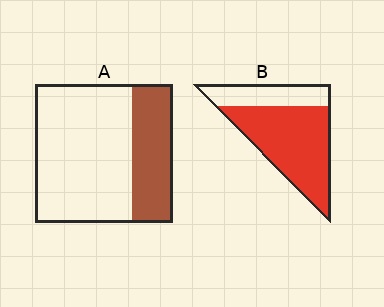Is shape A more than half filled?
No.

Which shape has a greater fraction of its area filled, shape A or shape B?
Shape B.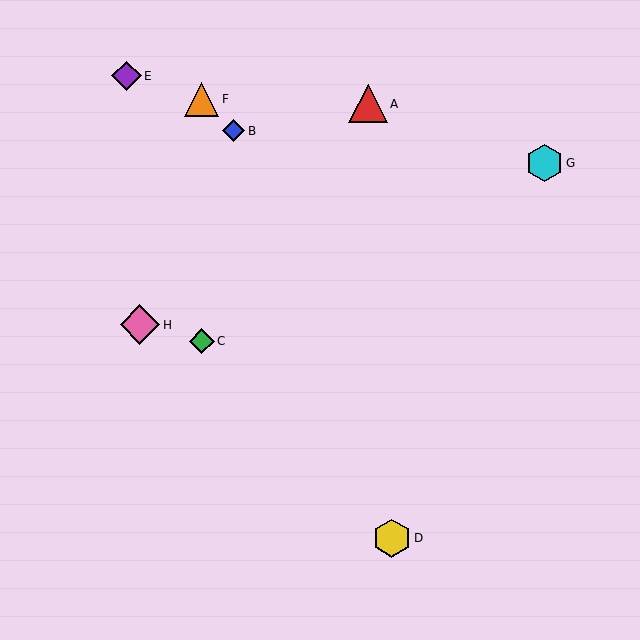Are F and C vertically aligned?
Yes, both are at x≈202.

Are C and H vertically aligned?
No, C is at x≈202 and H is at x≈140.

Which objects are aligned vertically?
Objects C, F are aligned vertically.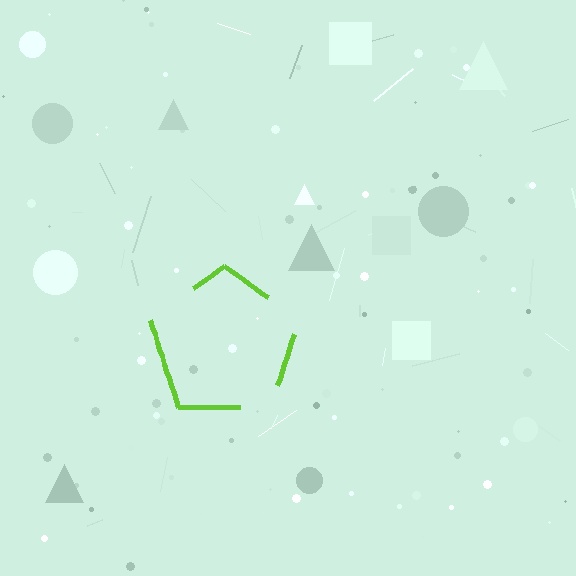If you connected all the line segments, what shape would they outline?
They would outline a pentagon.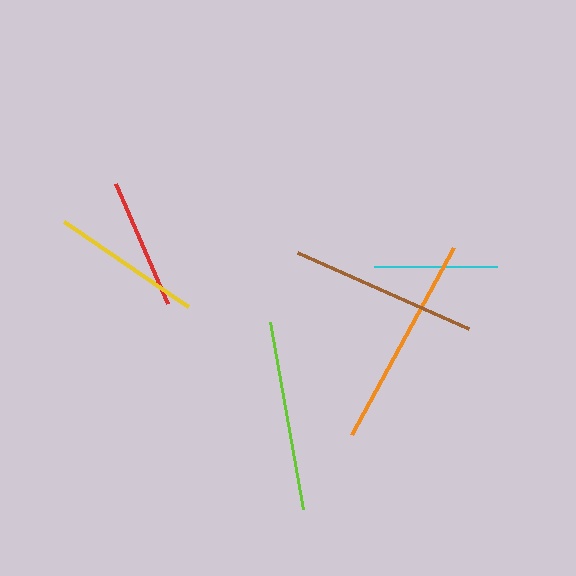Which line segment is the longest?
The orange line is the longest at approximately 213 pixels.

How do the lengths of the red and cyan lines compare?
The red and cyan lines are approximately the same length.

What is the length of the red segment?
The red segment is approximately 131 pixels long.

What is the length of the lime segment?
The lime segment is approximately 190 pixels long.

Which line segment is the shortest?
The cyan line is the shortest at approximately 123 pixels.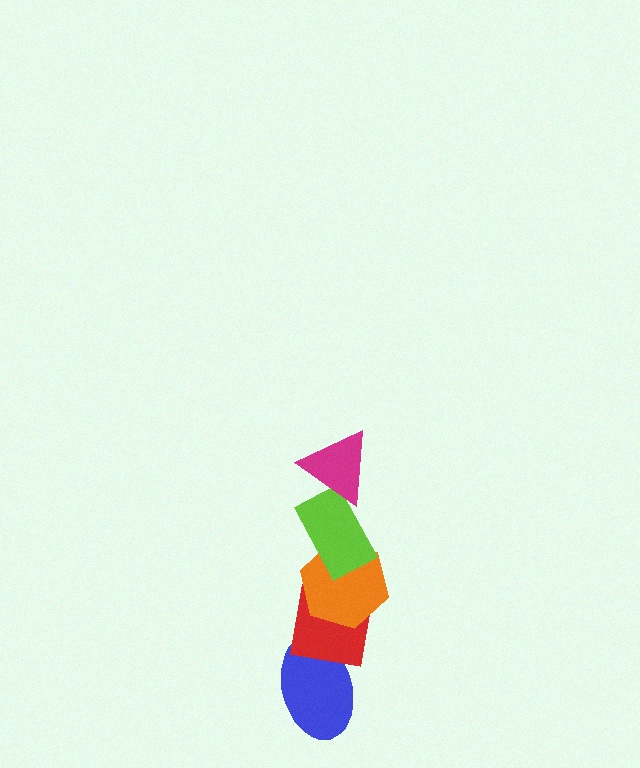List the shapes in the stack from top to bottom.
From top to bottom: the magenta triangle, the lime rectangle, the orange hexagon, the red square, the blue ellipse.